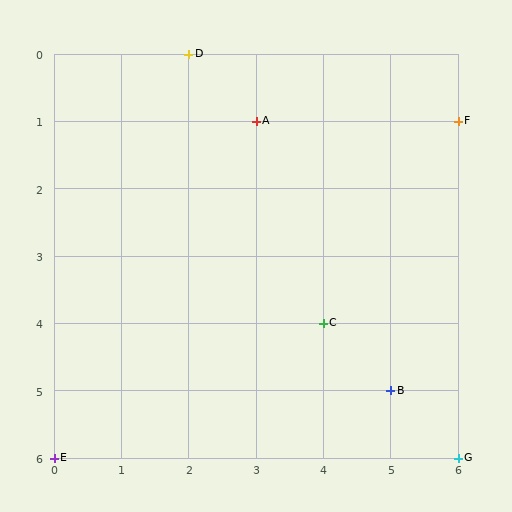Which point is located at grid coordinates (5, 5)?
Point B is at (5, 5).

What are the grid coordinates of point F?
Point F is at grid coordinates (6, 1).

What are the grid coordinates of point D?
Point D is at grid coordinates (2, 0).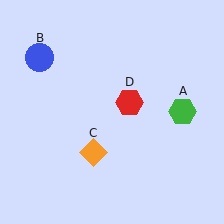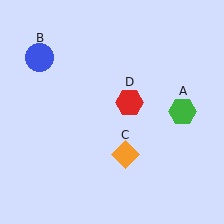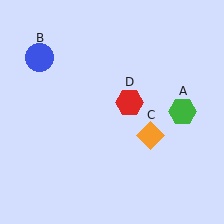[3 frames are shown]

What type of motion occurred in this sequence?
The orange diamond (object C) rotated counterclockwise around the center of the scene.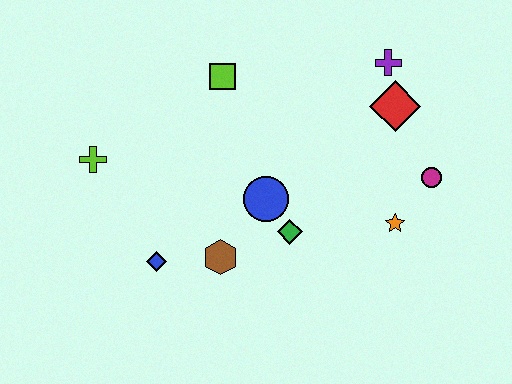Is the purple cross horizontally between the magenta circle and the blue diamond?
Yes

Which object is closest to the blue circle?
The green diamond is closest to the blue circle.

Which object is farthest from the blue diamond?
The purple cross is farthest from the blue diamond.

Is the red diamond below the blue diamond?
No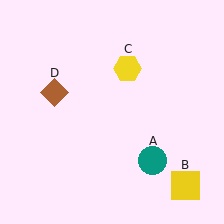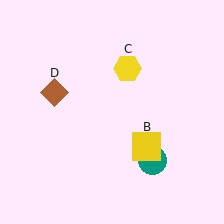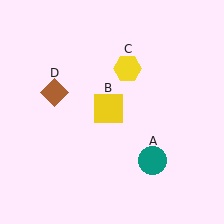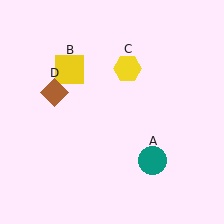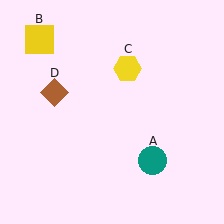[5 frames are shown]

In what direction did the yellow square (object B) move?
The yellow square (object B) moved up and to the left.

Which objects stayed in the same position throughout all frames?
Teal circle (object A) and yellow hexagon (object C) and brown diamond (object D) remained stationary.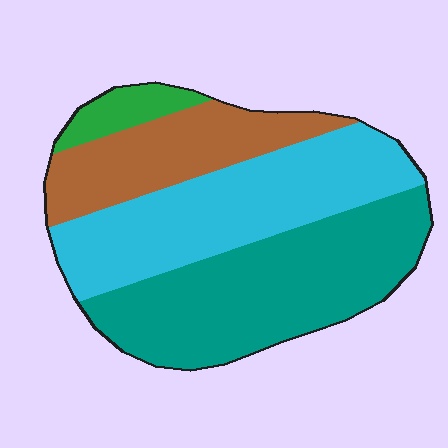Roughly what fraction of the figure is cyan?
Cyan covers 34% of the figure.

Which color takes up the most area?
Teal, at roughly 40%.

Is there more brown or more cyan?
Cyan.